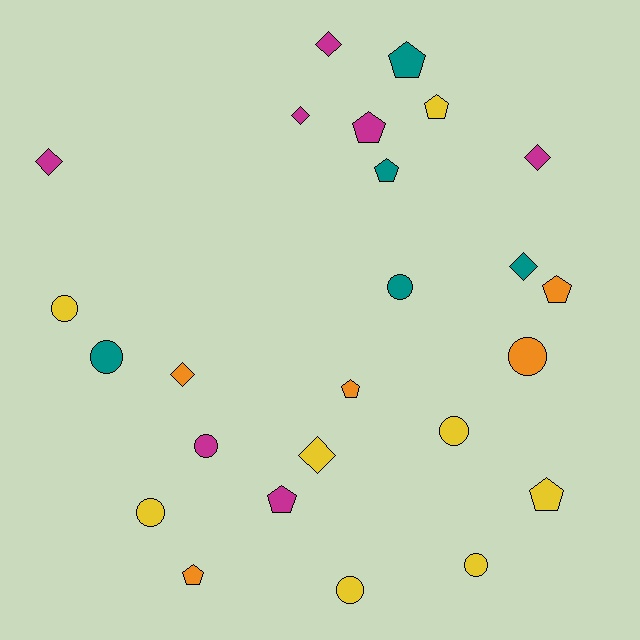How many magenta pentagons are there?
There are 2 magenta pentagons.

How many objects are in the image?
There are 25 objects.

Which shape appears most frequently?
Pentagon, with 9 objects.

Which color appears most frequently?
Yellow, with 8 objects.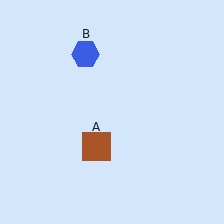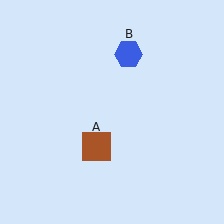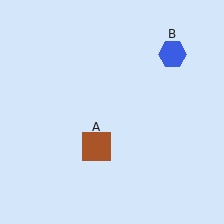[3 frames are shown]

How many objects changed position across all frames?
1 object changed position: blue hexagon (object B).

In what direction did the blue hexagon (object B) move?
The blue hexagon (object B) moved right.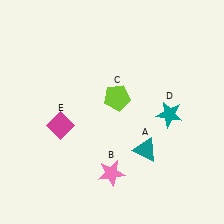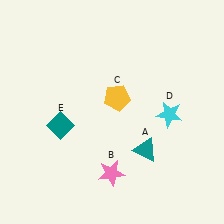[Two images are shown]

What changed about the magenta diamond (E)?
In Image 1, E is magenta. In Image 2, it changed to teal.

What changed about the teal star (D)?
In Image 1, D is teal. In Image 2, it changed to cyan.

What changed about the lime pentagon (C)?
In Image 1, C is lime. In Image 2, it changed to yellow.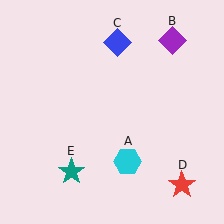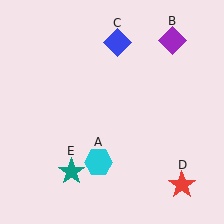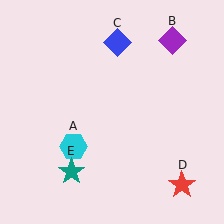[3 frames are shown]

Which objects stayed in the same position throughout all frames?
Purple diamond (object B) and blue diamond (object C) and red star (object D) and teal star (object E) remained stationary.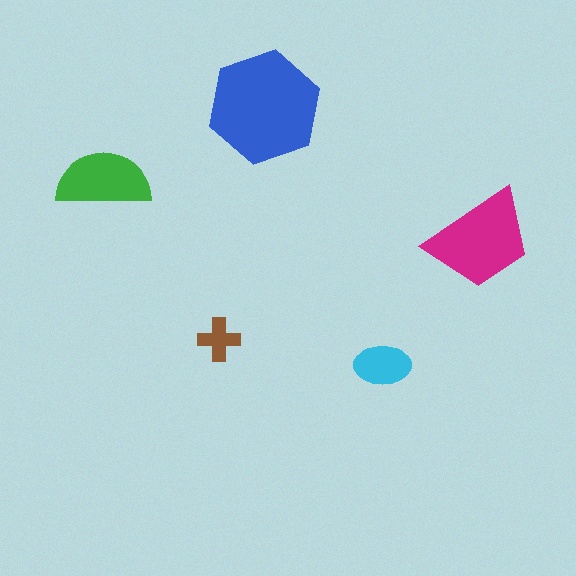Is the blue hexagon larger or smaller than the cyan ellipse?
Larger.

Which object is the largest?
The blue hexagon.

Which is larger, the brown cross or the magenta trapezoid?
The magenta trapezoid.